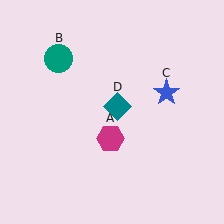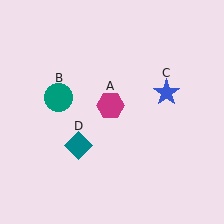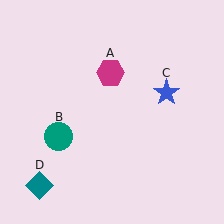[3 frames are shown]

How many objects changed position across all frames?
3 objects changed position: magenta hexagon (object A), teal circle (object B), teal diamond (object D).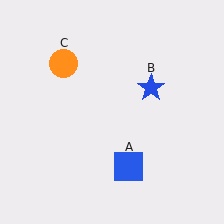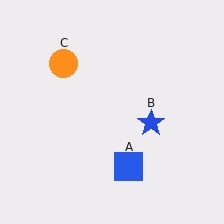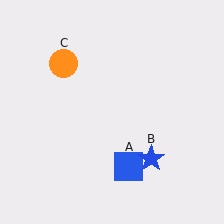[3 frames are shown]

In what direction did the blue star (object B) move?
The blue star (object B) moved down.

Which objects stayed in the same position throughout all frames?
Blue square (object A) and orange circle (object C) remained stationary.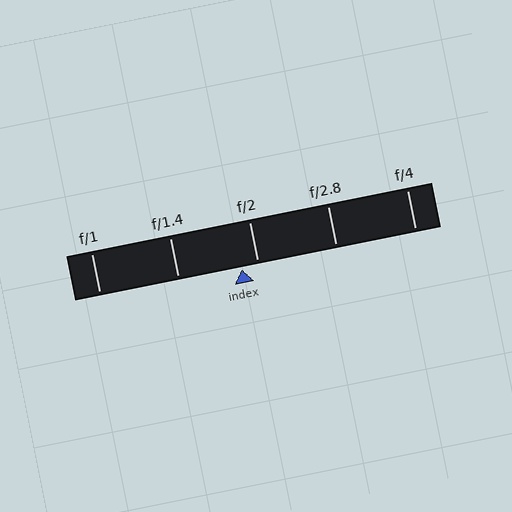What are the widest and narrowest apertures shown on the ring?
The widest aperture shown is f/1 and the narrowest is f/4.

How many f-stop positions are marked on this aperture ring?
There are 5 f-stop positions marked.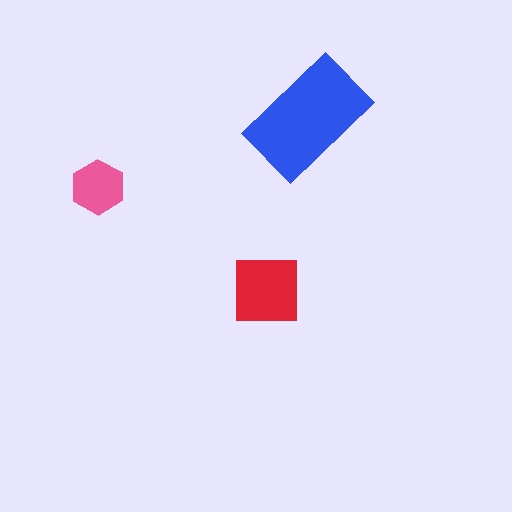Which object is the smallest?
The pink hexagon.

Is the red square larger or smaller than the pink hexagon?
Larger.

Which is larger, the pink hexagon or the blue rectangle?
The blue rectangle.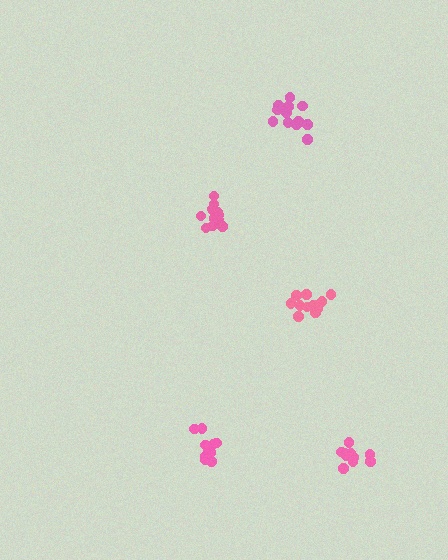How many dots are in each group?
Group 1: 10 dots, Group 2: 12 dots, Group 3: 12 dots, Group 4: 14 dots, Group 5: 10 dots (58 total).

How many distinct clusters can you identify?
There are 5 distinct clusters.